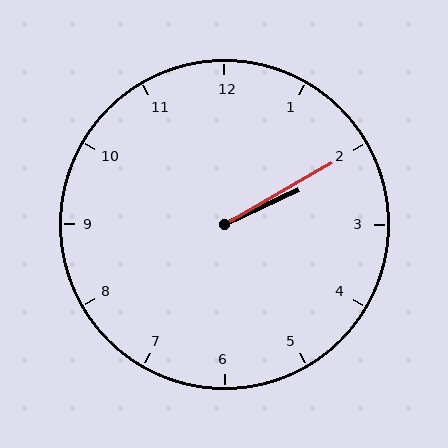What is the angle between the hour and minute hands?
Approximately 5 degrees.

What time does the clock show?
2:10.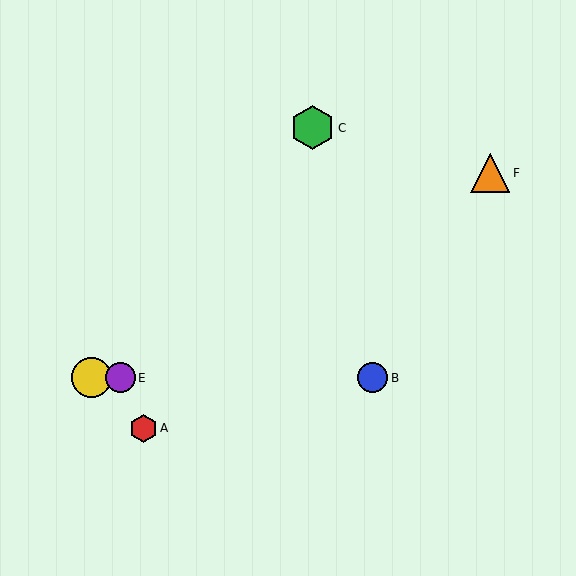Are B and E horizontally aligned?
Yes, both are at y≈378.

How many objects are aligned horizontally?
3 objects (B, D, E) are aligned horizontally.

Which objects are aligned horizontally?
Objects B, D, E are aligned horizontally.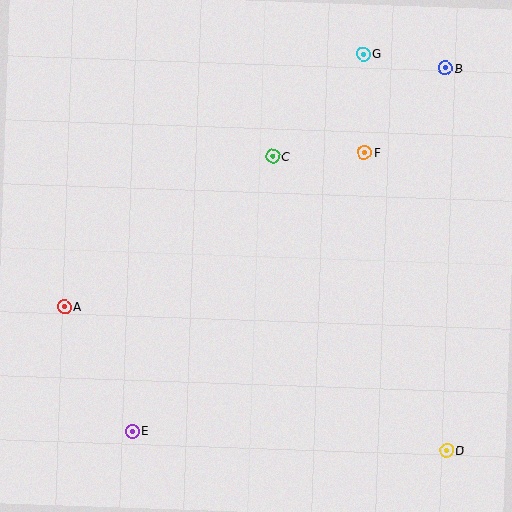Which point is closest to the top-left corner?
Point A is closest to the top-left corner.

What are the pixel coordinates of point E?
Point E is at (132, 431).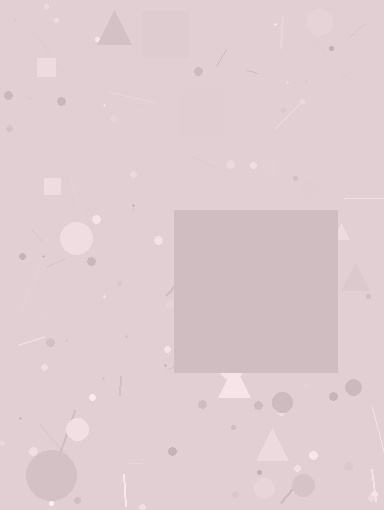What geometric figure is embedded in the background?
A square is embedded in the background.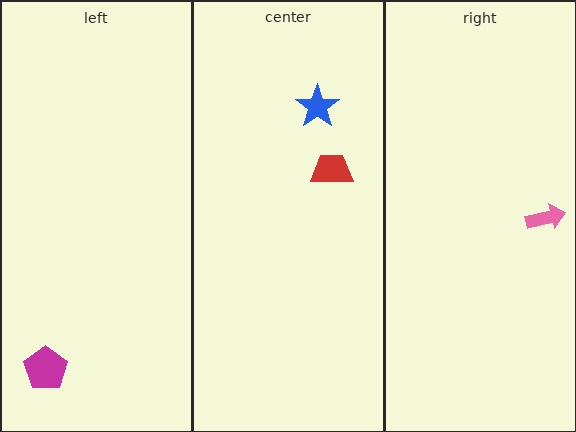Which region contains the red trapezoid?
The center region.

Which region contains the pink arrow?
The right region.